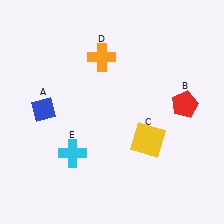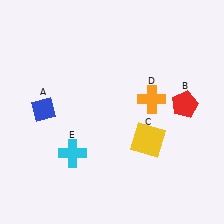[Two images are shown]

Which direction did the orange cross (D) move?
The orange cross (D) moved right.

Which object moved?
The orange cross (D) moved right.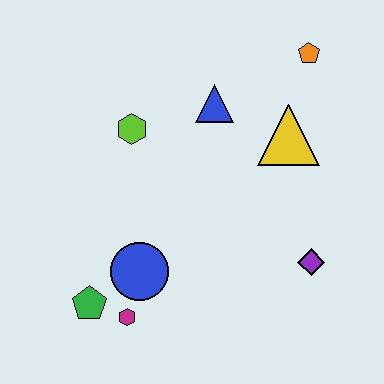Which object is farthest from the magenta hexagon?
The orange pentagon is farthest from the magenta hexagon.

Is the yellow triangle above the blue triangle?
No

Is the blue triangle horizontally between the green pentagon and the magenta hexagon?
No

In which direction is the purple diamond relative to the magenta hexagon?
The purple diamond is to the right of the magenta hexagon.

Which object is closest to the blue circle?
The magenta hexagon is closest to the blue circle.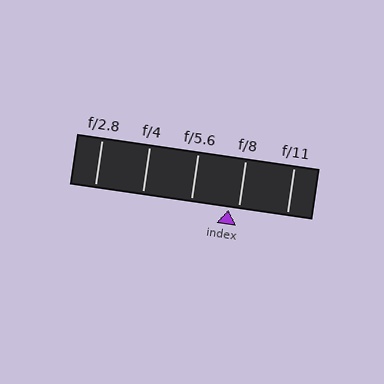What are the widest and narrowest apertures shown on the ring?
The widest aperture shown is f/2.8 and the narrowest is f/11.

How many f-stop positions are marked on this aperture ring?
There are 5 f-stop positions marked.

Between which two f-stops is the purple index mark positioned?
The index mark is between f/5.6 and f/8.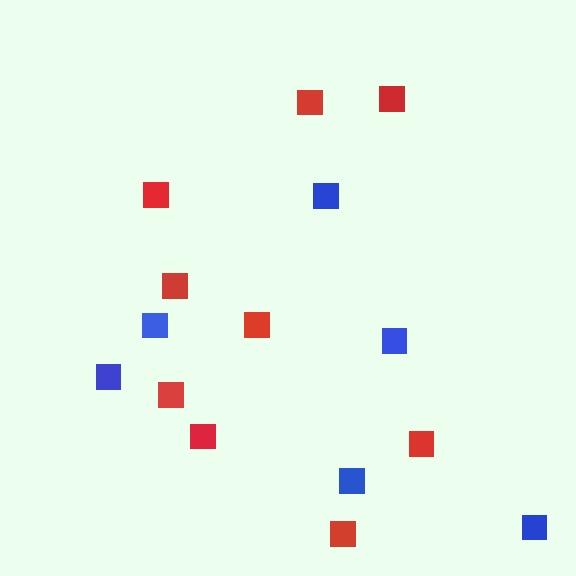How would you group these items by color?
There are 2 groups: one group of red squares (9) and one group of blue squares (6).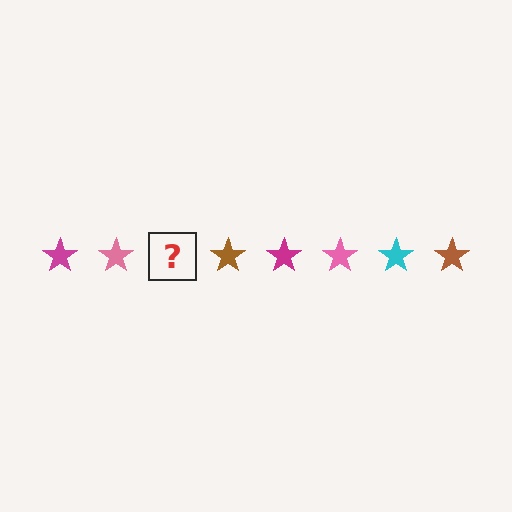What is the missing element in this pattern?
The missing element is a cyan star.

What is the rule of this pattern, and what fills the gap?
The rule is that the pattern cycles through magenta, pink, cyan, brown stars. The gap should be filled with a cyan star.